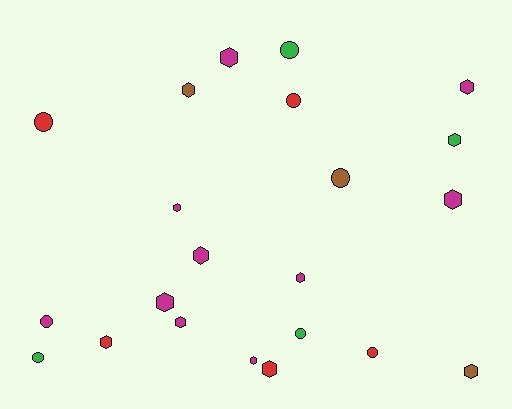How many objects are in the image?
There are 22 objects.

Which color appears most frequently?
Magenta, with 10 objects.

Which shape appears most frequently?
Hexagon, with 14 objects.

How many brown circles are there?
There is 1 brown circle.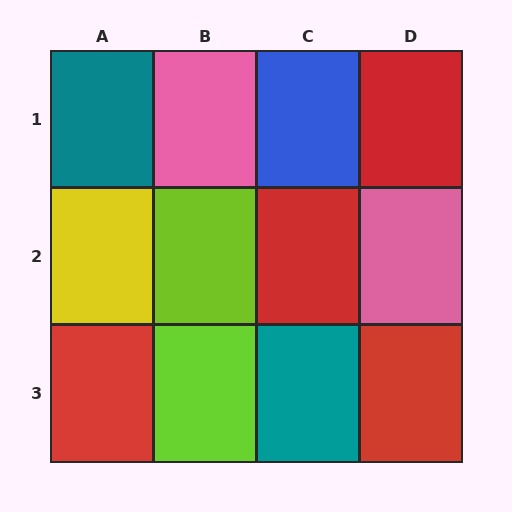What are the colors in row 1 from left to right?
Teal, pink, blue, red.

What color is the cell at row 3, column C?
Teal.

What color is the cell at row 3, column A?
Red.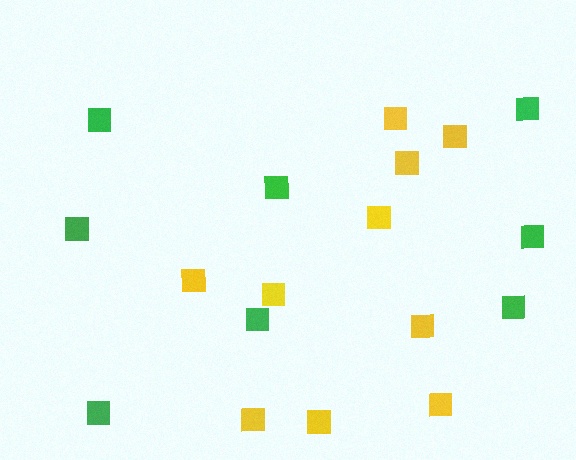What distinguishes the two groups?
There are 2 groups: one group of yellow squares (10) and one group of green squares (8).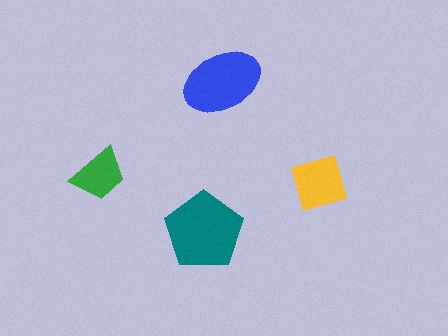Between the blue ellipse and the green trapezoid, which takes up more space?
The blue ellipse.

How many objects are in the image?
There are 4 objects in the image.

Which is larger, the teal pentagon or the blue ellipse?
The teal pentagon.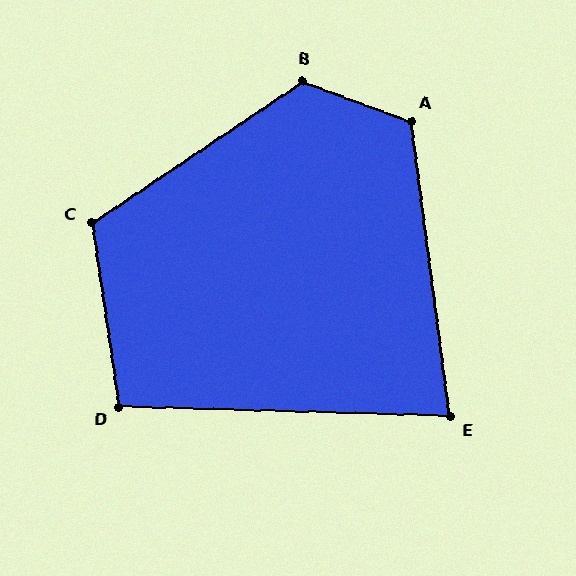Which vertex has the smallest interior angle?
E, at approximately 81 degrees.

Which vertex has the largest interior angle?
B, at approximately 126 degrees.